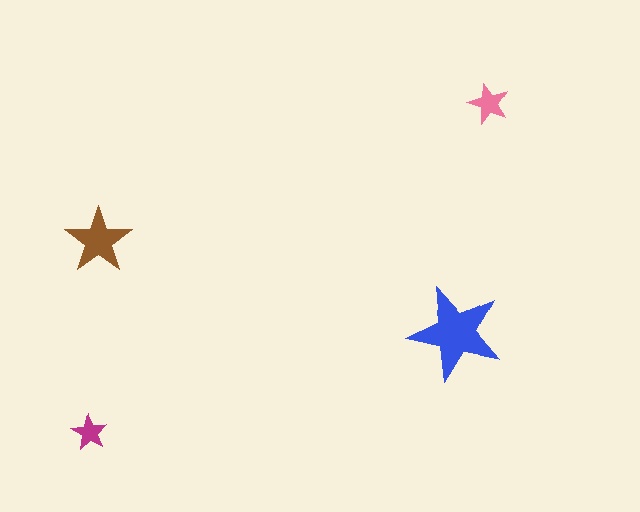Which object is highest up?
The pink star is topmost.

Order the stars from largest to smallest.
the blue one, the brown one, the pink one, the magenta one.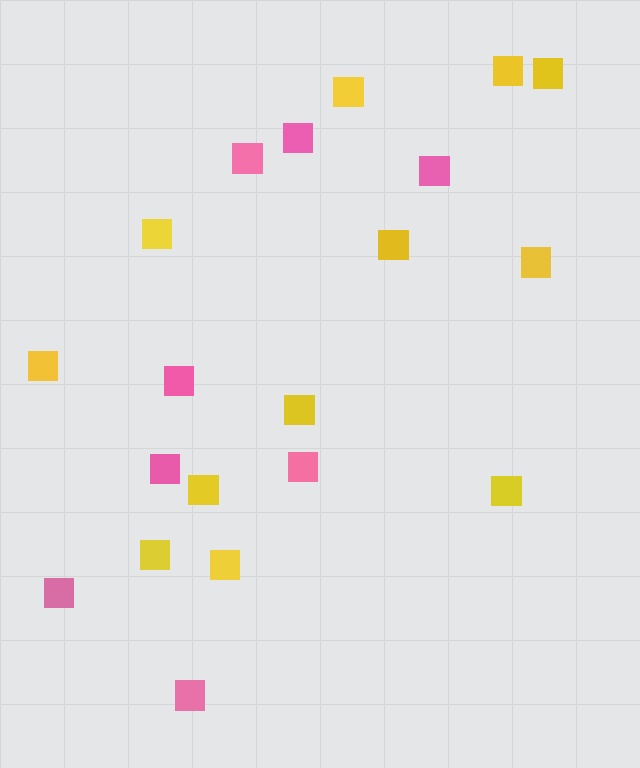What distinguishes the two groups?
There are 2 groups: one group of yellow squares (12) and one group of pink squares (8).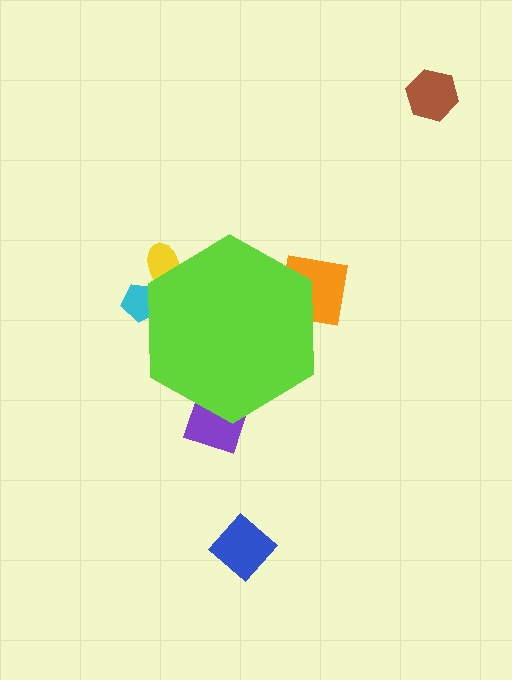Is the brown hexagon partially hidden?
No, the brown hexagon is fully visible.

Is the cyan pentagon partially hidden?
Yes, the cyan pentagon is partially hidden behind the lime hexagon.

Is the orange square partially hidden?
Yes, the orange square is partially hidden behind the lime hexagon.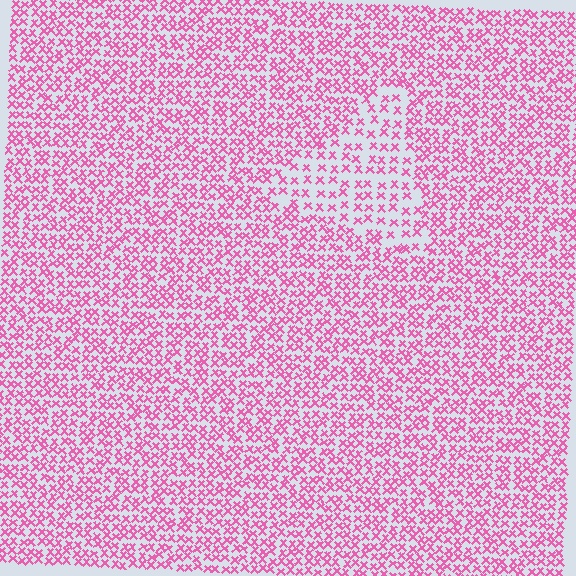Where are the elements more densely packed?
The elements are more densely packed outside the triangle boundary.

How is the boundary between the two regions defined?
The boundary is defined by a change in element density (approximately 1.8x ratio). All elements are the same color, size, and shape.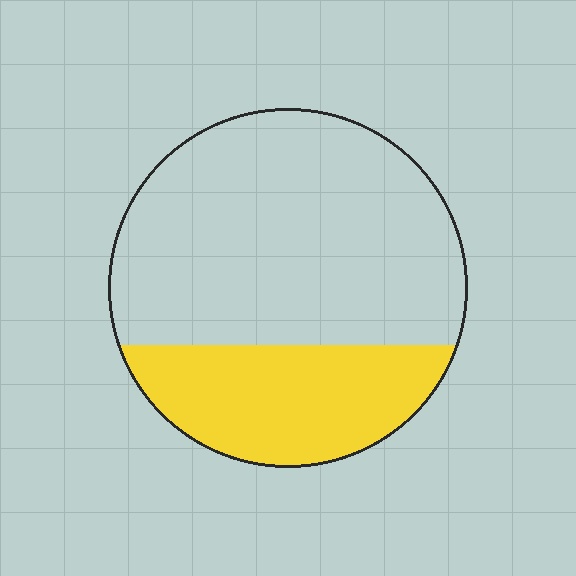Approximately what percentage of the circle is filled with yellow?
Approximately 30%.